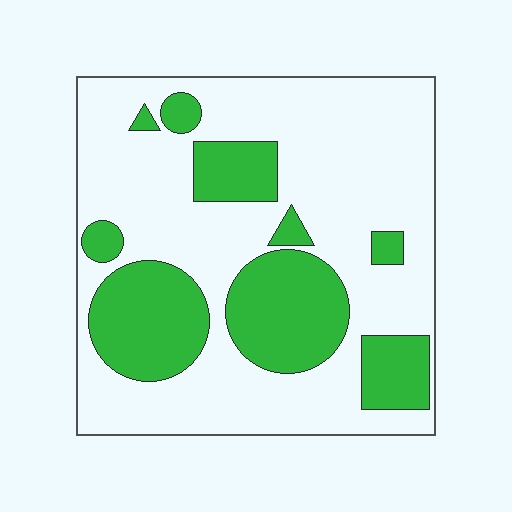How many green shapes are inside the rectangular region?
9.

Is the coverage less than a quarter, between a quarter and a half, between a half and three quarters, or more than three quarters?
Between a quarter and a half.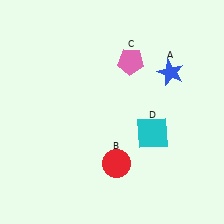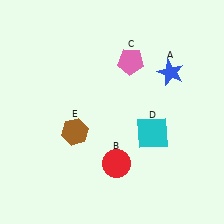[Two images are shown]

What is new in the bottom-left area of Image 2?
A brown hexagon (E) was added in the bottom-left area of Image 2.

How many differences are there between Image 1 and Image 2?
There is 1 difference between the two images.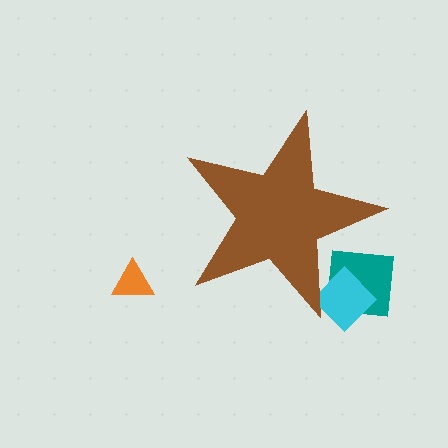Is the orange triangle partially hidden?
No, the orange triangle is fully visible.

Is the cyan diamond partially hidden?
Yes, the cyan diamond is partially hidden behind the brown star.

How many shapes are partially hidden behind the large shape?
2 shapes are partially hidden.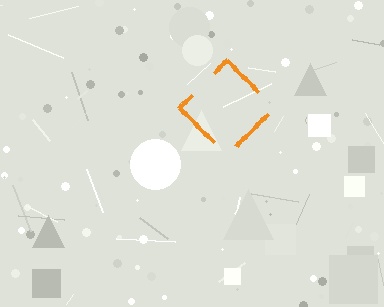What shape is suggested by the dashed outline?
The dashed outline suggests a diamond.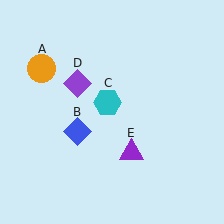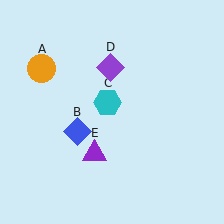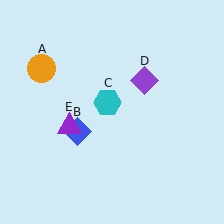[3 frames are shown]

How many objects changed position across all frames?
2 objects changed position: purple diamond (object D), purple triangle (object E).